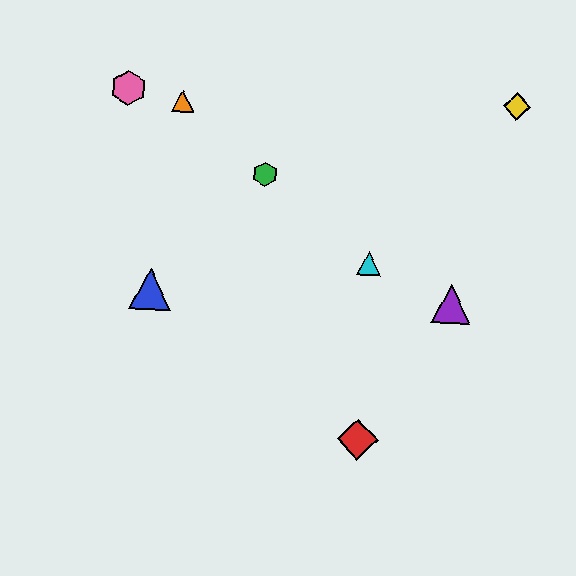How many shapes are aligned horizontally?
2 shapes (the blue triangle, the purple triangle) are aligned horizontally.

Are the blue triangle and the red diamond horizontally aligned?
No, the blue triangle is at y≈289 and the red diamond is at y≈439.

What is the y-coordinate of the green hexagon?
The green hexagon is at y≈174.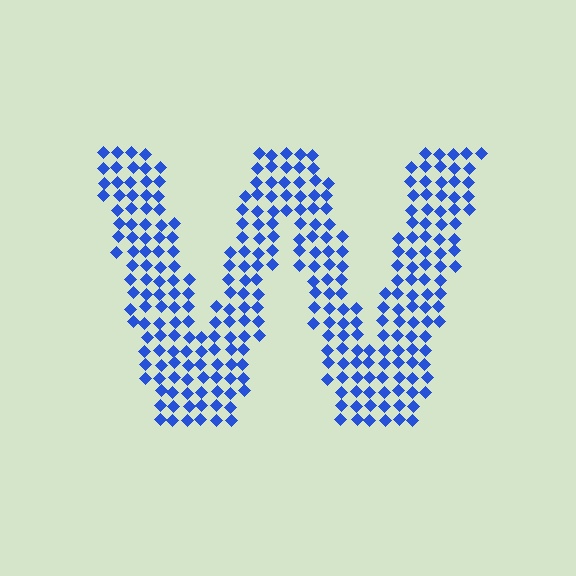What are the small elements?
The small elements are diamonds.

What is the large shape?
The large shape is the letter W.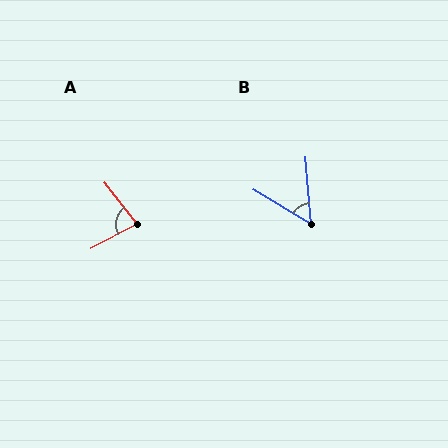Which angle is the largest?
A, at approximately 80 degrees.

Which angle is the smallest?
B, at approximately 55 degrees.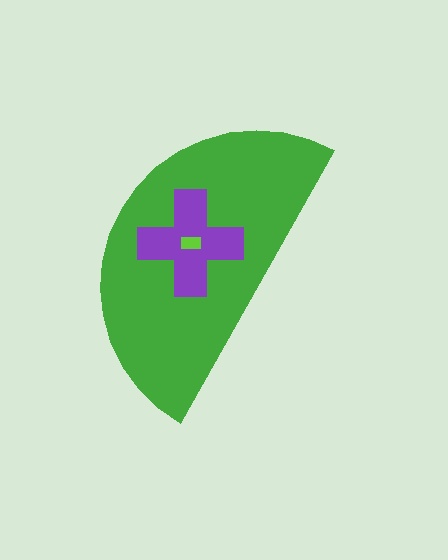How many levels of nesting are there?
3.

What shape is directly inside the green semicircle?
The purple cross.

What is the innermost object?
The lime rectangle.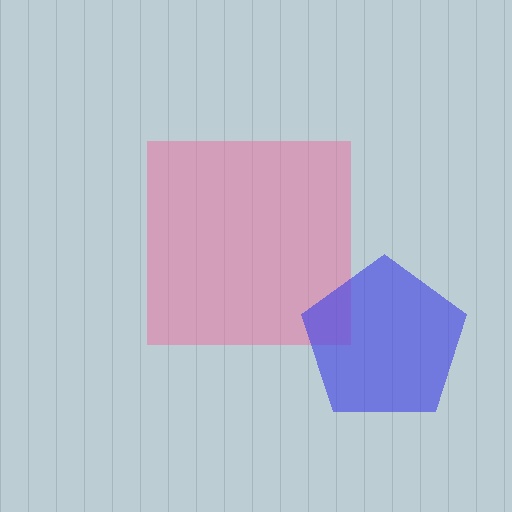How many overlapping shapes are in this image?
There are 2 overlapping shapes in the image.